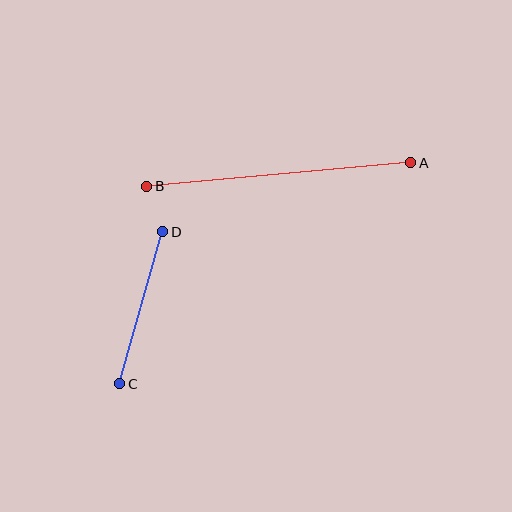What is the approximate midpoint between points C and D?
The midpoint is at approximately (141, 308) pixels.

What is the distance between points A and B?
The distance is approximately 265 pixels.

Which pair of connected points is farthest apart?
Points A and B are farthest apart.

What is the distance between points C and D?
The distance is approximately 158 pixels.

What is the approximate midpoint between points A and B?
The midpoint is at approximately (279, 174) pixels.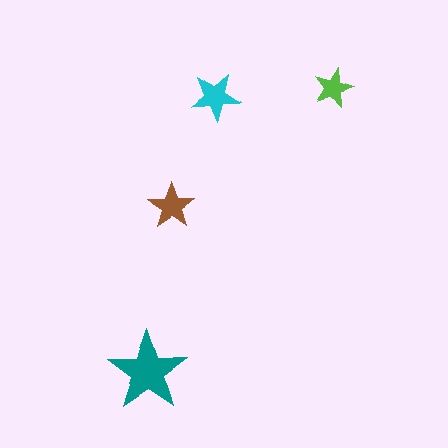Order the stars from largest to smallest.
the teal one, the cyan one, the brown one, the lime one.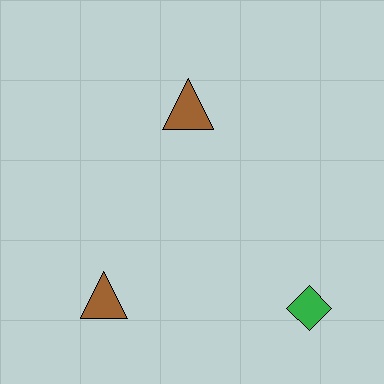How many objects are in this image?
There are 3 objects.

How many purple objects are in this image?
There are no purple objects.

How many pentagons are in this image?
There are no pentagons.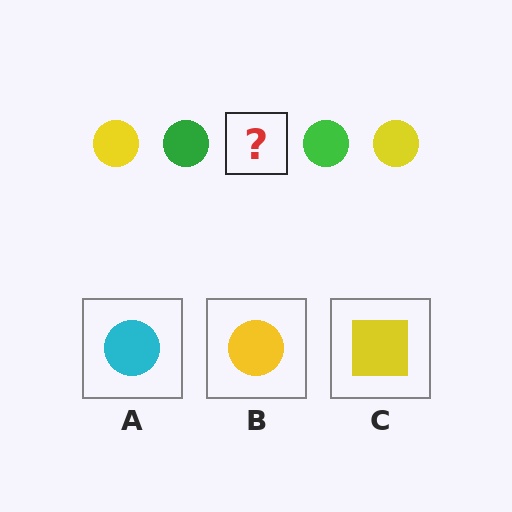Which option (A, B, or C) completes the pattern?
B.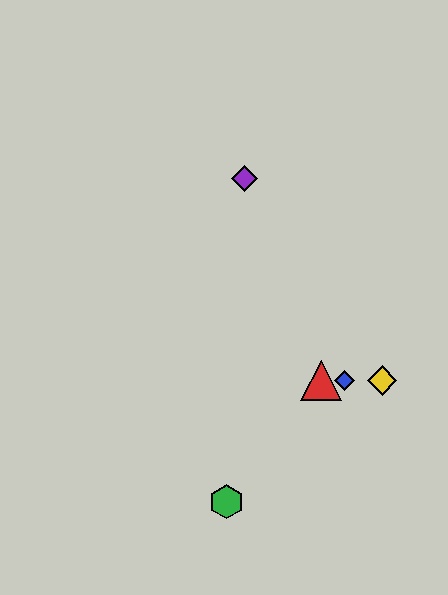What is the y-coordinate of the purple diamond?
The purple diamond is at y≈178.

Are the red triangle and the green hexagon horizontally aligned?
No, the red triangle is at y≈380 and the green hexagon is at y≈502.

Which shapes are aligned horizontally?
The red triangle, the blue diamond, the yellow diamond are aligned horizontally.